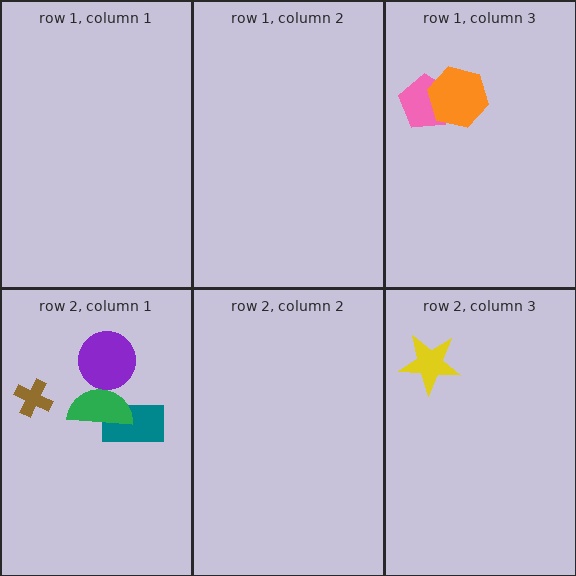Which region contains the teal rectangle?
The row 2, column 1 region.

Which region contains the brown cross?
The row 2, column 1 region.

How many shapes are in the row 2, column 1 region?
4.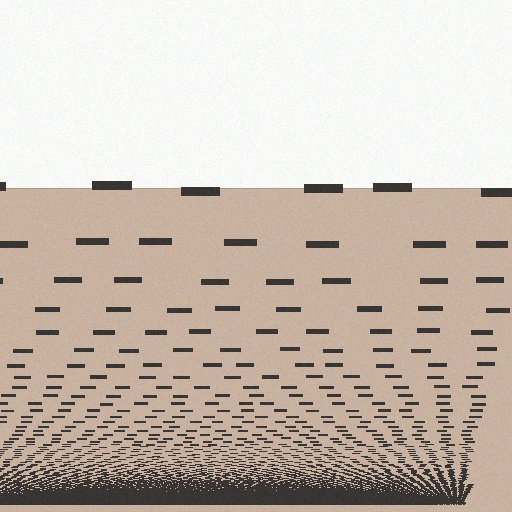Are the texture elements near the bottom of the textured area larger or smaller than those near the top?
Smaller. The gradient is inverted — elements near the bottom are smaller and denser.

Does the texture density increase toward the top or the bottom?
Density increases toward the bottom.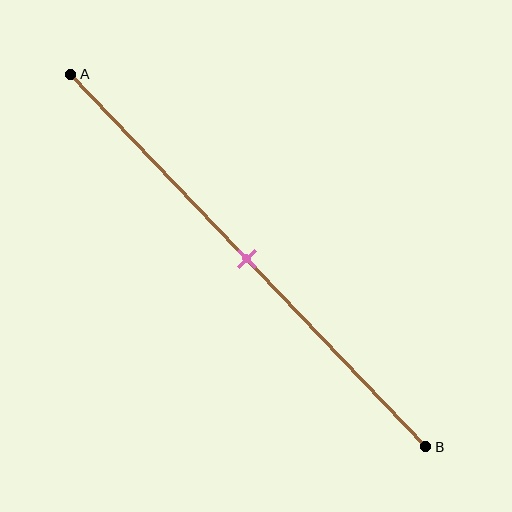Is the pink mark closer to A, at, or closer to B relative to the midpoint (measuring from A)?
The pink mark is approximately at the midpoint of segment AB.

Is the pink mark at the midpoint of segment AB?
Yes, the mark is approximately at the midpoint.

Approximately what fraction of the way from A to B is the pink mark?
The pink mark is approximately 50% of the way from A to B.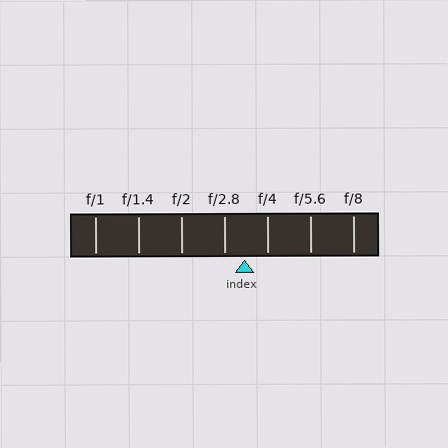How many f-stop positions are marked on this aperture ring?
There are 7 f-stop positions marked.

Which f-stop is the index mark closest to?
The index mark is closest to f/2.8.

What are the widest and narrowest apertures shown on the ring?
The widest aperture shown is f/1 and the narrowest is f/8.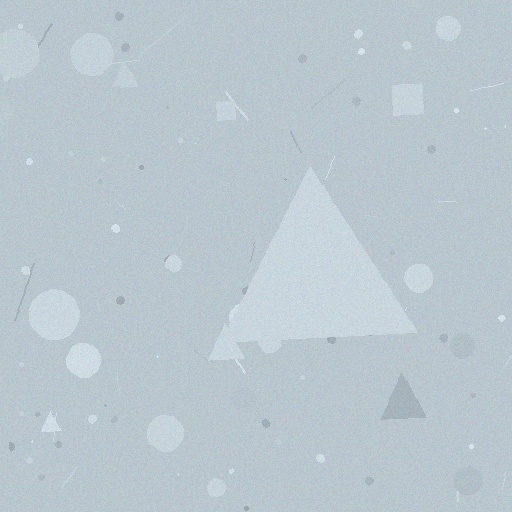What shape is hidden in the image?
A triangle is hidden in the image.